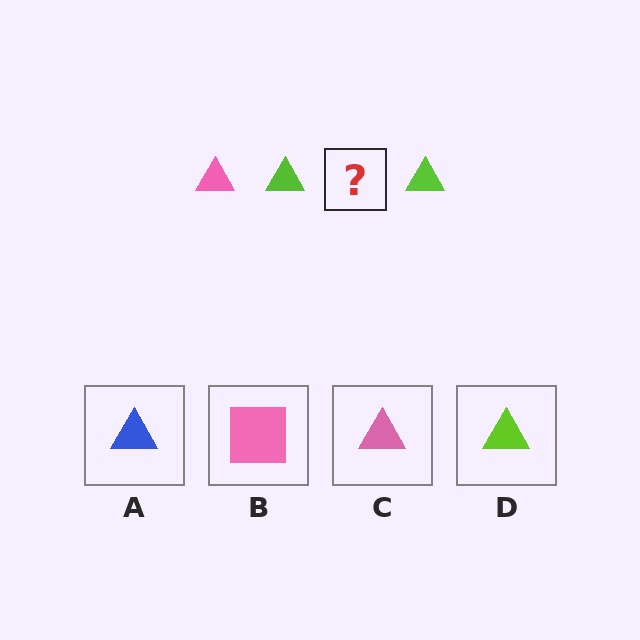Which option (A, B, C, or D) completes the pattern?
C.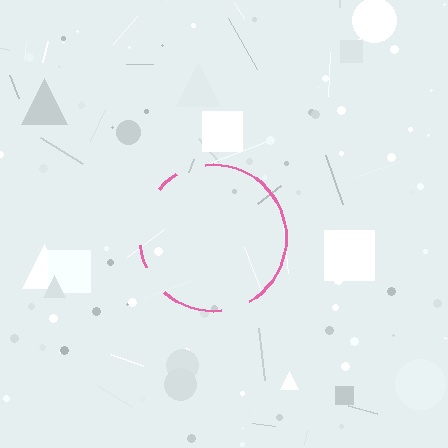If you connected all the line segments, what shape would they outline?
They would outline a circle.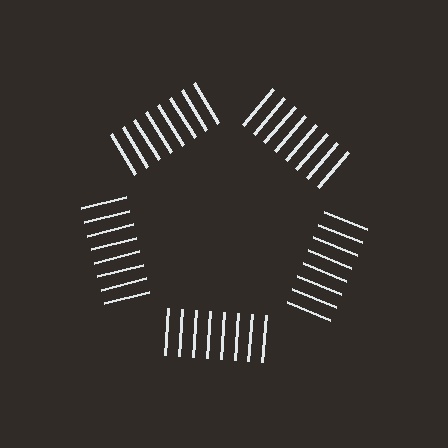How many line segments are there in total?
40 — 8 along each of the 5 edges.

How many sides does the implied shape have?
5 sides — the line-ends trace a pentagon.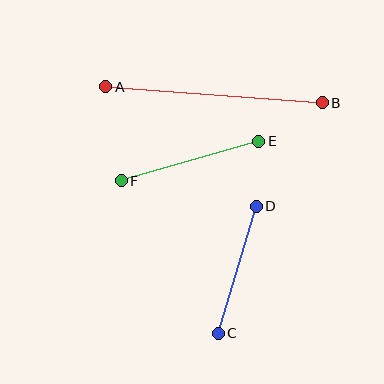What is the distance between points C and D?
The distance is approximately 132 pixels.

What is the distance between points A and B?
The distance is approximately 217 pixels.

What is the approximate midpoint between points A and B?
The midpoint is at approximately (214, 95) pixels.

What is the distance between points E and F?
The distance is approximately 143 pixels.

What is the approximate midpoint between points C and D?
The midpoint is at approximately (237, 270) pixels.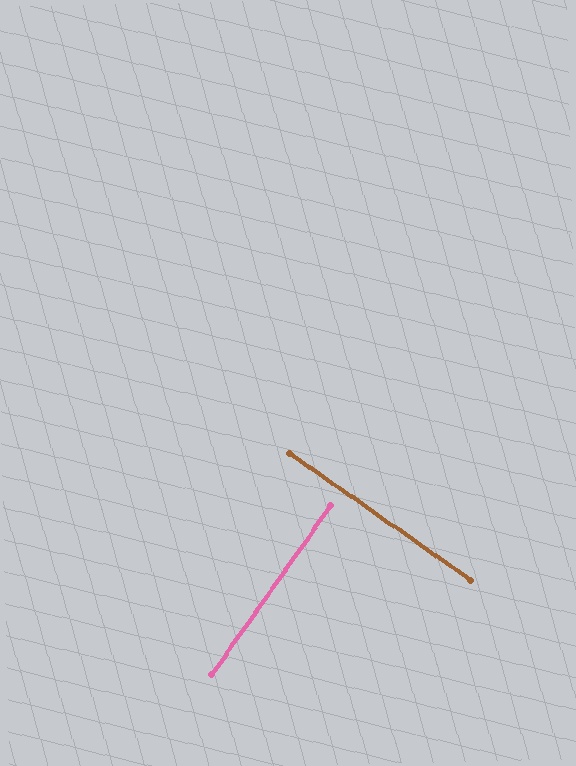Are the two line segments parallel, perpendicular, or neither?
Perpendicular — they meet at approximately 90°.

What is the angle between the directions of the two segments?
Approximately 90 degrees.